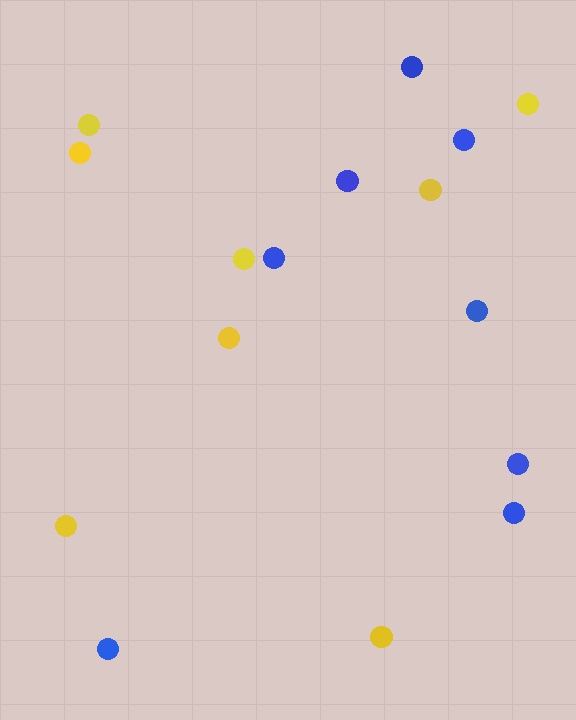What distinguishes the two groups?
There are 2 groups: one group of yellow circles (8) and one group of blue circles (8).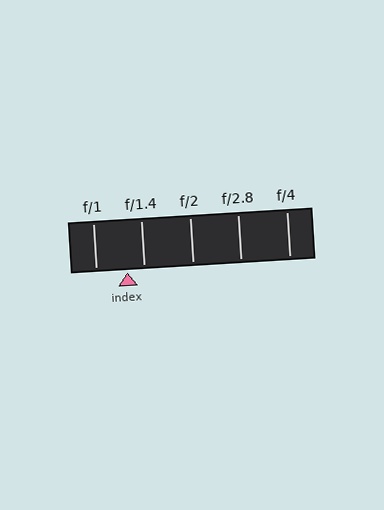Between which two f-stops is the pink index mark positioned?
The index mark is between f/1 and f/1.4.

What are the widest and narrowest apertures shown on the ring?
The widest aperture shown is f/1 and the narrowest is f/4.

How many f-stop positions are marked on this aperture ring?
There are 5 f-stop positions marked.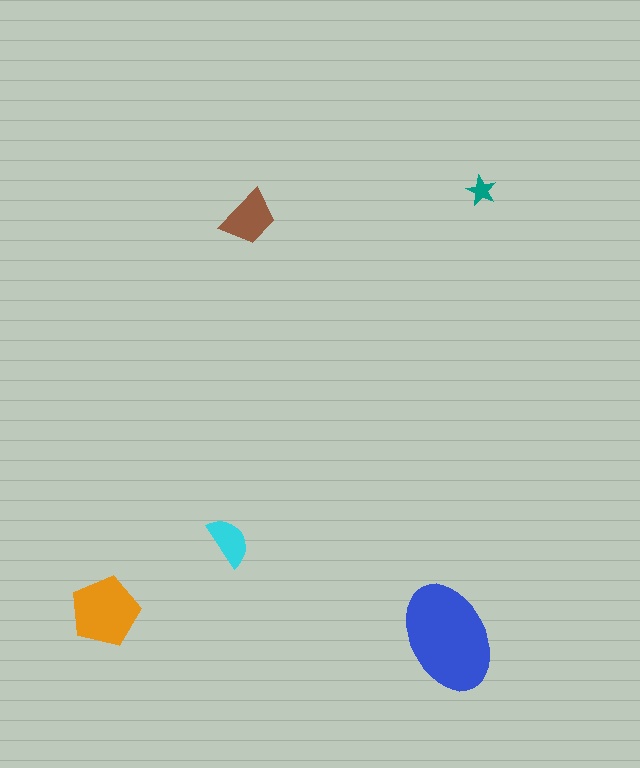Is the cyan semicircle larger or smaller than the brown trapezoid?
Smaller.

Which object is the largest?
The blue ellipse.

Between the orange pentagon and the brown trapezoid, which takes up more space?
The orange pentagon.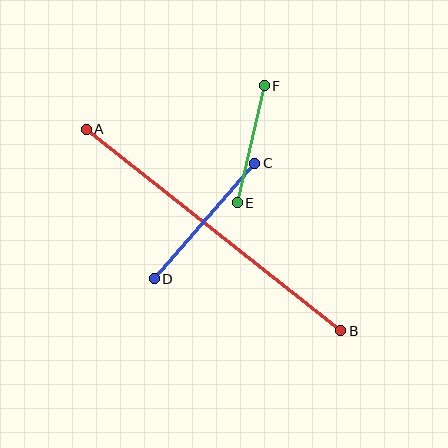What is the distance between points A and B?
The distance is approximately 325 pixels.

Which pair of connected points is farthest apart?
Points A and B are farthest apart.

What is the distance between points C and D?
The distance is approximately 153 pixels.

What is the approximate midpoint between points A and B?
The midpoint is at approximately (213, 230) pixels.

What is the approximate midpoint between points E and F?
The midpoint is at approximately (251, 144) pixels.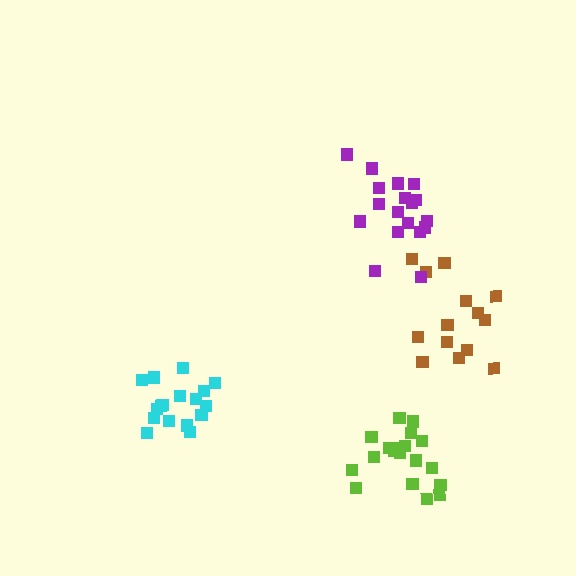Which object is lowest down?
The lime cluster is bottommost.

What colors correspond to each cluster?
The clusters are colored: cyan, brown, lime, purple.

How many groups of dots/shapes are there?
There are 4 groups.